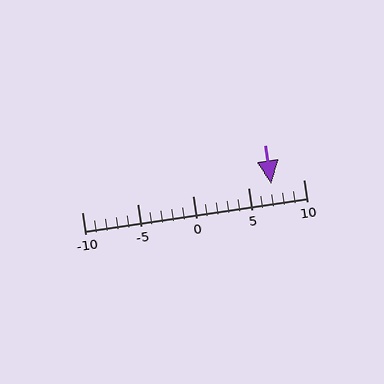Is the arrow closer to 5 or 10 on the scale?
The arrow is closer to 5.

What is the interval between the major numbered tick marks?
The major tick marks are spaced 5 units apart.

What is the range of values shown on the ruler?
The ruler shows values from -10 to 10.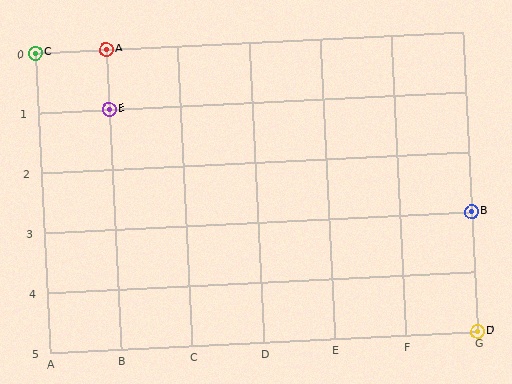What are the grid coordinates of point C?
Point C is at grid coordinates (A, 0).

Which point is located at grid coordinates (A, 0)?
Point C is at (A, 0).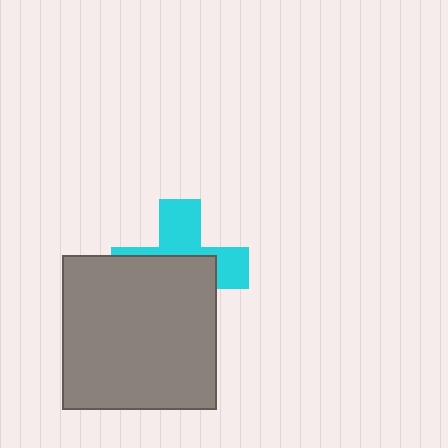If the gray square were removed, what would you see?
You would see the complete cyan cross.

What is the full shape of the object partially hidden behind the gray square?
The partially hidden object is a cyan cross.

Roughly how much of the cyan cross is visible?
A small part of it is visible (roughly 43%).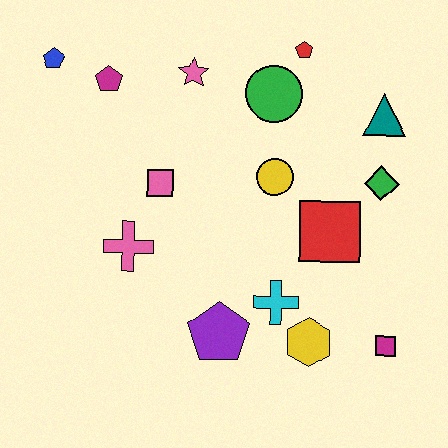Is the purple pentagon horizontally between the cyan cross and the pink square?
Yes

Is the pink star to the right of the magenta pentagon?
Yes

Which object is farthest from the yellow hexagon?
The blue pentagon is farthest from the yellow hexagon.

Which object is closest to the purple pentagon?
The cyan cross is closest to the purple pentagon.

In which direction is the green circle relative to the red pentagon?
The green circle is below the red pentagon.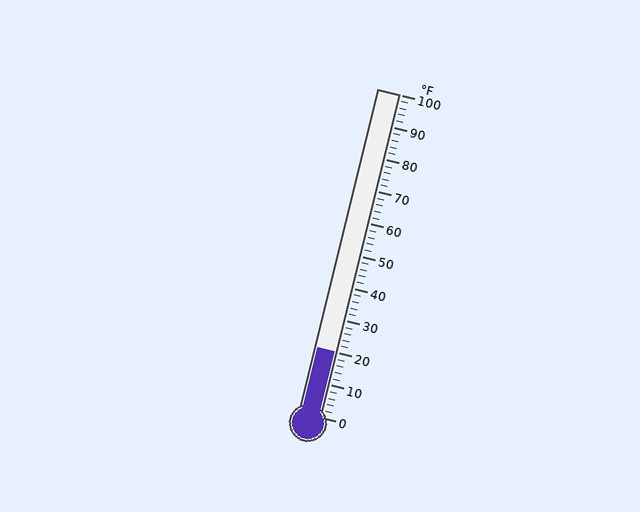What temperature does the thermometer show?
The thermometer shows approximately 20°F.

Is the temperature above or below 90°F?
The temperature is below 90°F.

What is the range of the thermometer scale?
The thermometer scale ranges from 0°F to 100°F.